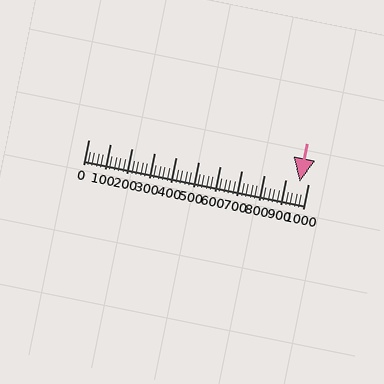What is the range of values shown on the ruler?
The ruler shows values from 0 to 1000.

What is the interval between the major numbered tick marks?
The major tick marks are spaced 100 units apart.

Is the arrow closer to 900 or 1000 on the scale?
The arrow is closer to 1000.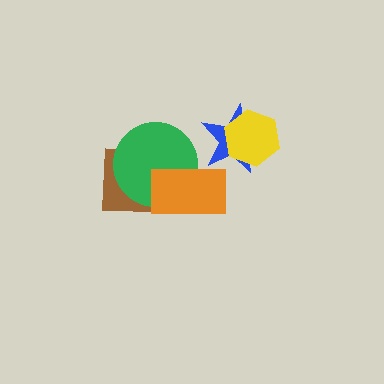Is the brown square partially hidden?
Yes, it is partially covered by another shape.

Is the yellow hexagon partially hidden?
No, no other shape covers it.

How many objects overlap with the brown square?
2 objects overlap with the brown square.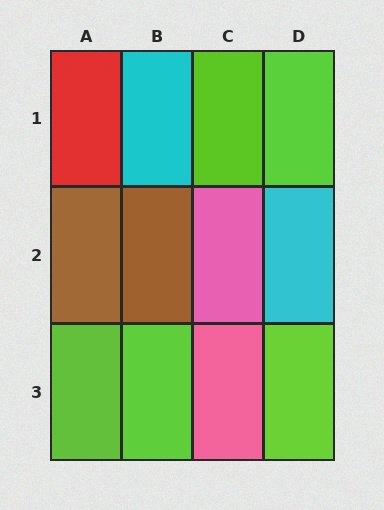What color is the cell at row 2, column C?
Pink.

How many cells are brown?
2 cells are brown.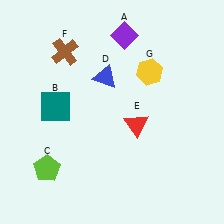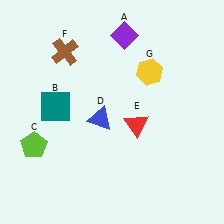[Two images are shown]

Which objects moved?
The objects that moved are: the lime pentagon (C), the blue triangle (D).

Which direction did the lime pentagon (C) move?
The lime pentagon (C) moved up.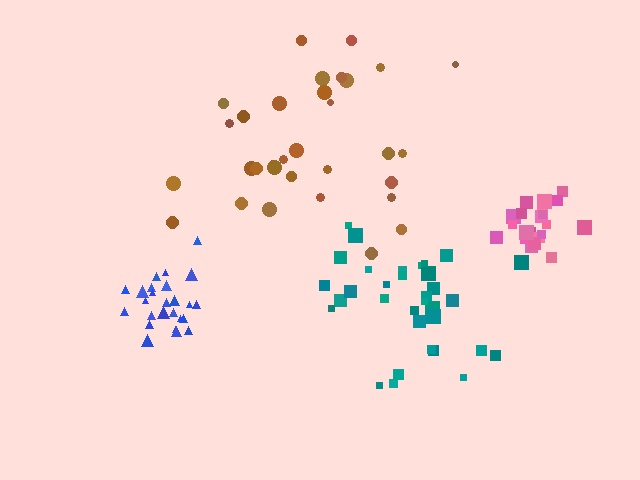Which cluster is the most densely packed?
Blue.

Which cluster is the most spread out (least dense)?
Brown.